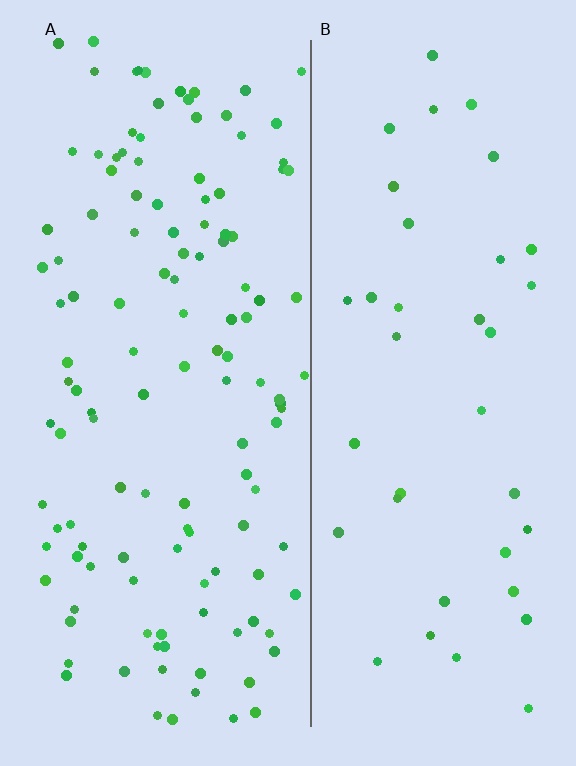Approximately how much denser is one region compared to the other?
Approximately 3.2× — region A over region B.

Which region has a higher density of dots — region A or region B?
A (the left).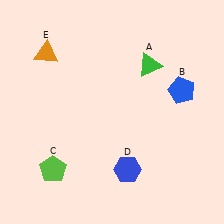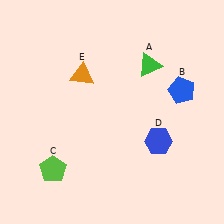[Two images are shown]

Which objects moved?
The objects that moved are: the blue hexagon (D), the orange triangle (E).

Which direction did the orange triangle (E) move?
The orange triangle (E) moved right.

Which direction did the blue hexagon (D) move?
The blue hexagon (D) moved right.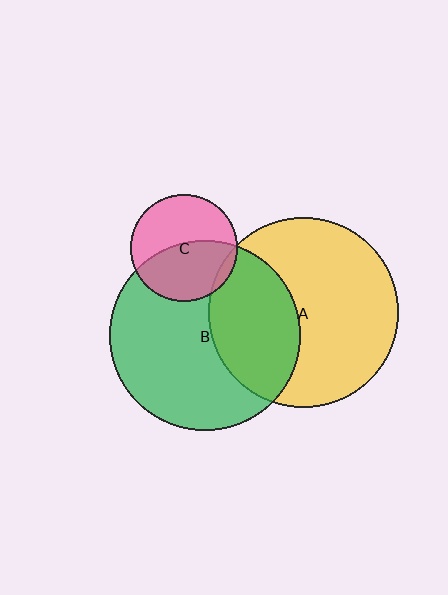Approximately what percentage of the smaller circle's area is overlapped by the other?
Approximately 5%.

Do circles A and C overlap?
Yes.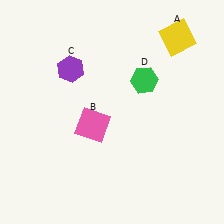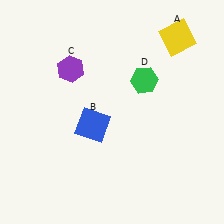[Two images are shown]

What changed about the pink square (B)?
In Image 1, B is pink. In Image 2, it changed to blue.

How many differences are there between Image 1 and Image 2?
There is 1 difference between the two images.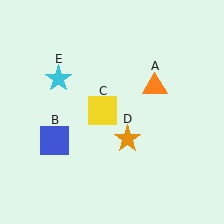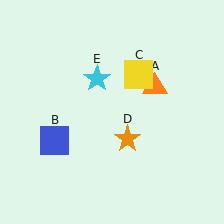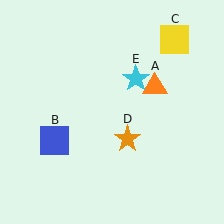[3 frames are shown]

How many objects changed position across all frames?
2 objects changed position: yellow square (object C), cyan star (object E).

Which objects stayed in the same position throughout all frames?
Orange triangle (object A) and blue square (object B) and orange star (object D) remained stationary.